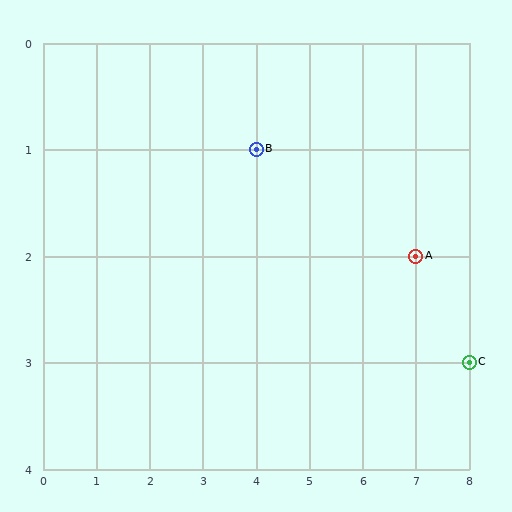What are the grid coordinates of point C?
Point C is at grid coordinates (8, 3).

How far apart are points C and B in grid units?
Points C and B are 4 columns and 2 rows apart (about 4.5 grid units diagonally).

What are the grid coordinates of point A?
Point A is at grid coordinates (7, 2).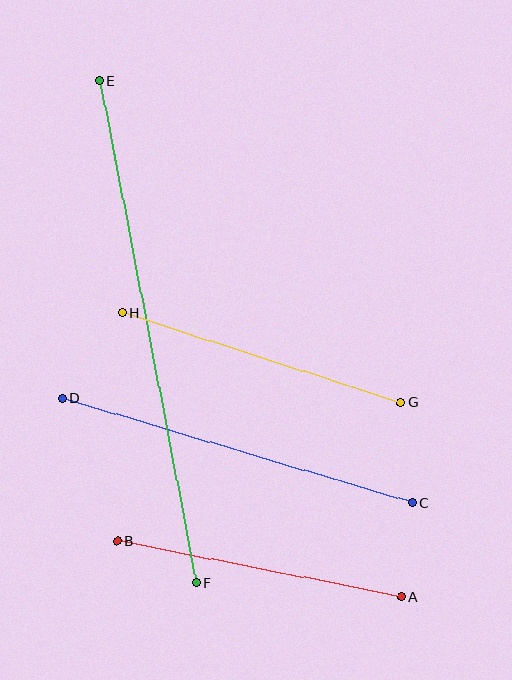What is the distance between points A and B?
The distance is approximately 289 pixels.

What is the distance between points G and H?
The distance is approximately 293 pixels.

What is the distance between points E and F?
The distance is approximately 511 pixels.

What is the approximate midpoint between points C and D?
The midpoint is at approximately (237, 451) pixels.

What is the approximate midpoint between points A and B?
The midpoint is at approximately (259, 569) pixels.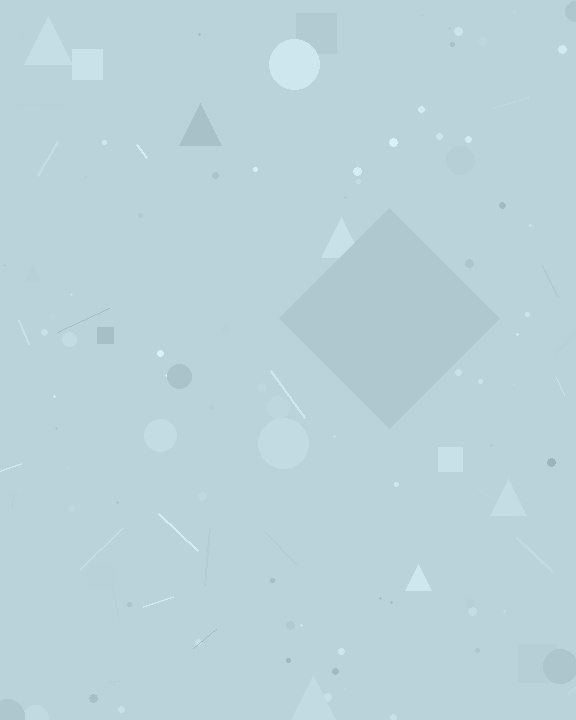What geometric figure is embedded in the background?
A diamond is embedded in the background.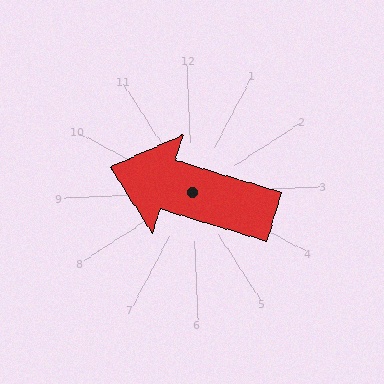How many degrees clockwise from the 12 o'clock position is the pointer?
Approximately 290 degrees.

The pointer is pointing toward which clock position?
Roughly 10 o'clock.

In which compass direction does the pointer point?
West.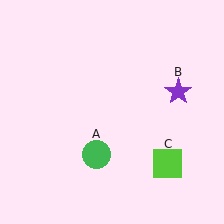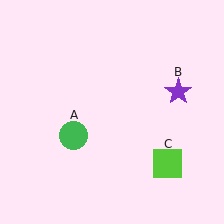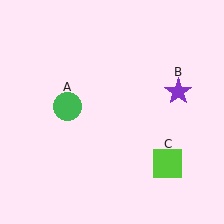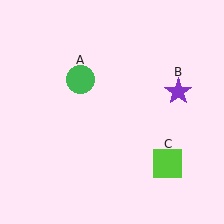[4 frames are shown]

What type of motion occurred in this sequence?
The green circle (object A) rotated clockwise around the center of the scene.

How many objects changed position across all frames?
1 object changed position: green circle (object A).